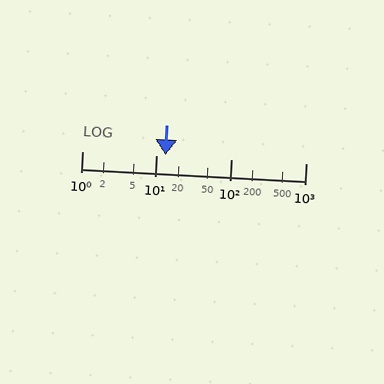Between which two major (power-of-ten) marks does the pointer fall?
The pointer is between 10 and 100.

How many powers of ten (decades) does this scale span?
The scale spans 3 decades, from 1 to 1000.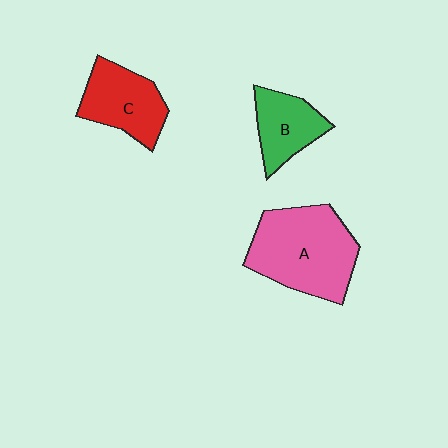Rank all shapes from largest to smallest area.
From largest to smallest: A (pink), C (red), B (green).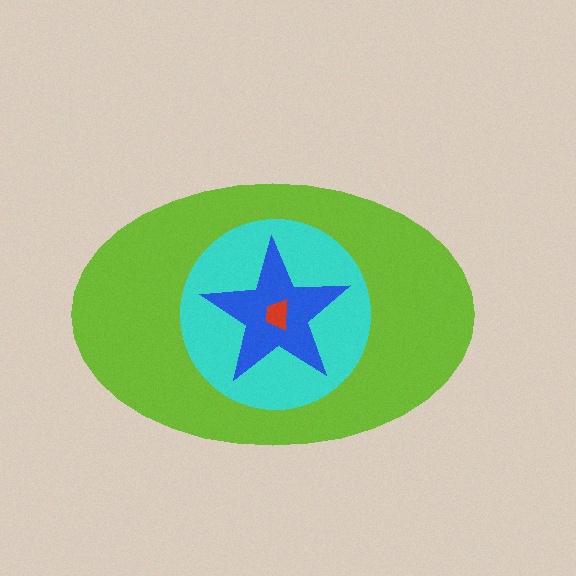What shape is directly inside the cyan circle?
The blue star.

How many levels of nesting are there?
4.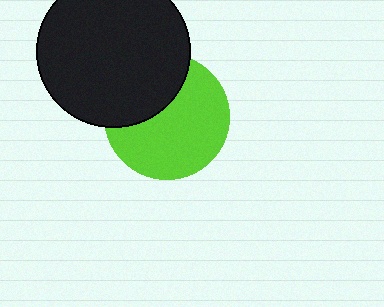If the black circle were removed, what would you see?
You would see the complete lime circle.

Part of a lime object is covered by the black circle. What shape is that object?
It is a circle.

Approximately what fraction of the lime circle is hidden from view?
Roughly 34% of the lime circle is hidden behind the black circle.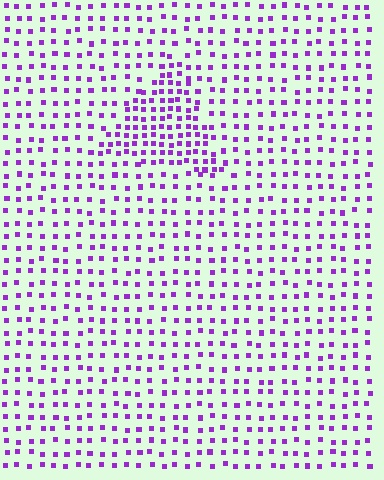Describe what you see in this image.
The image contains small purple elements arranged at two different densities. A triangle-shaped region is visible where the elements are more densely packed than the surrounding area.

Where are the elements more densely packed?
The elements are more densely packed inside the triangle boundary.